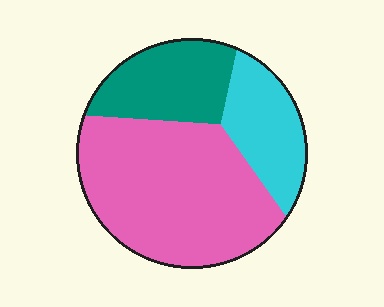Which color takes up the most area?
Pink, at roughly 55%.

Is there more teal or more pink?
Pink.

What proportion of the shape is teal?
Teal takes up less than a quarter of the shape.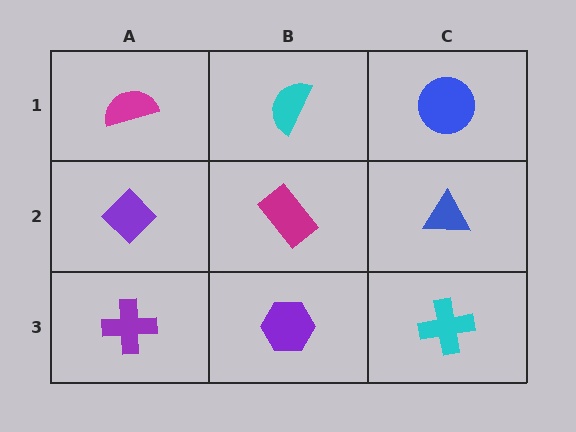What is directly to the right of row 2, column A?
A magenta rectangle.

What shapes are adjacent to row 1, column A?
A purple diamond (row 2, column A), a cyan semicircle (row 1, column B).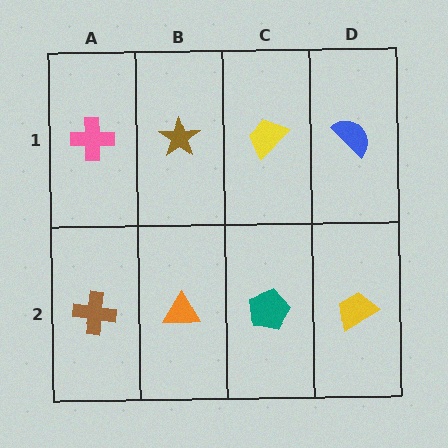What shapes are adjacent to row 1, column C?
A teal pentagon (row 2, column C), a brown star (row 1, column B), a blue semicircle (row 1, column D).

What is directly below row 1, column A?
A brown cross.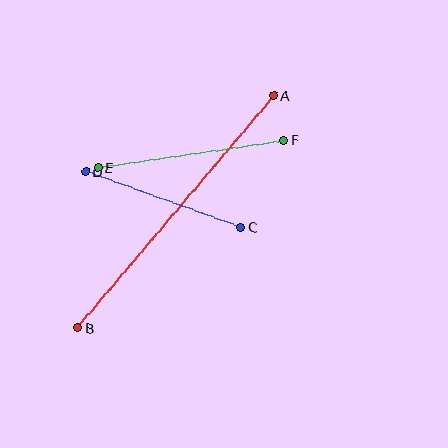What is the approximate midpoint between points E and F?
The midpoint is at approximately (191, 154) pixels.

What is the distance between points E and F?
The distance is approximately 188 pixels.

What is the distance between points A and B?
The distance is approximately 304 pixels.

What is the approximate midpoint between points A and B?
The midpoint is at approximately (175, 211) pixels.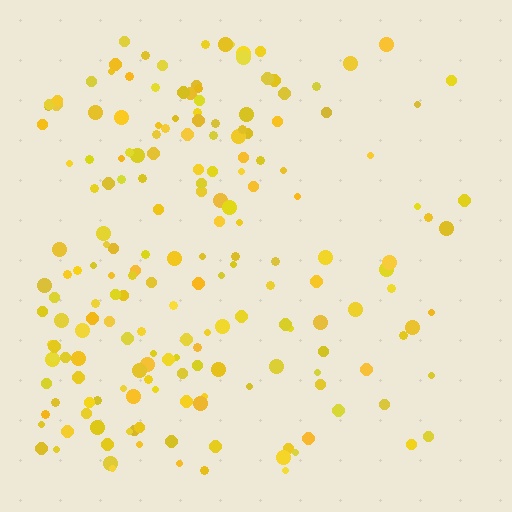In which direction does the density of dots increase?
From right to left, with the left side densest.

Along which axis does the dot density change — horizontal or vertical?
Horizontal.